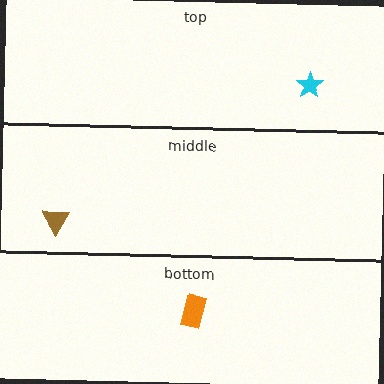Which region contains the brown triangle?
The middle region.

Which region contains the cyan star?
The top region.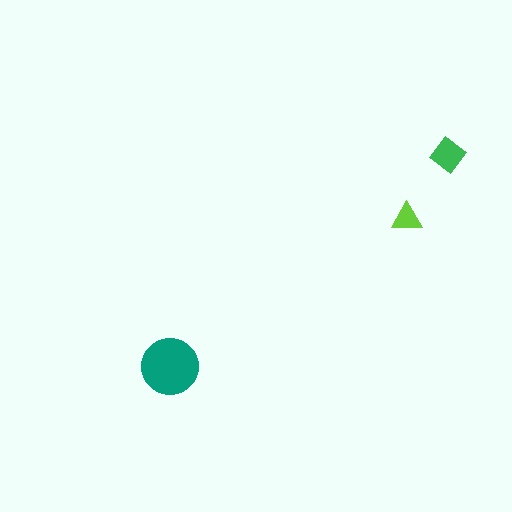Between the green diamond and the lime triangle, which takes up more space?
The green diamond.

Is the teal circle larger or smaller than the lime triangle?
Larger.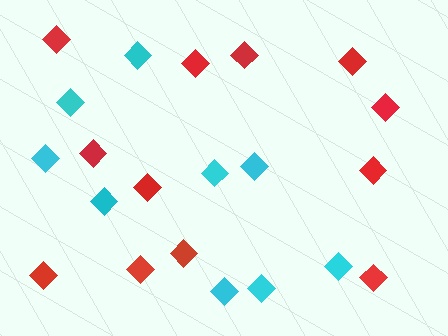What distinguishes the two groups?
There are 2 groups: one group of red diamonds (12) and one group of cyan diamonds (9).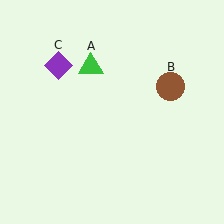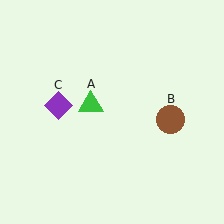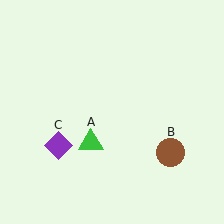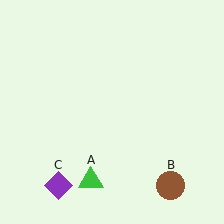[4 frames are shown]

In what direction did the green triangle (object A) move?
The green triangle (object A) moved down.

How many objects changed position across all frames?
3 objects changed position: green triangle (object A), brown circle (object B), purple diamond (object C).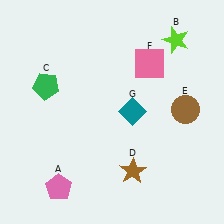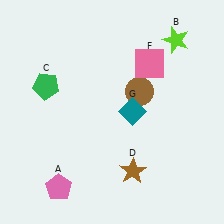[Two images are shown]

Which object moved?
The brown circle (E) moved left.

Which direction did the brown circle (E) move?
The brown circle (E) moved left.